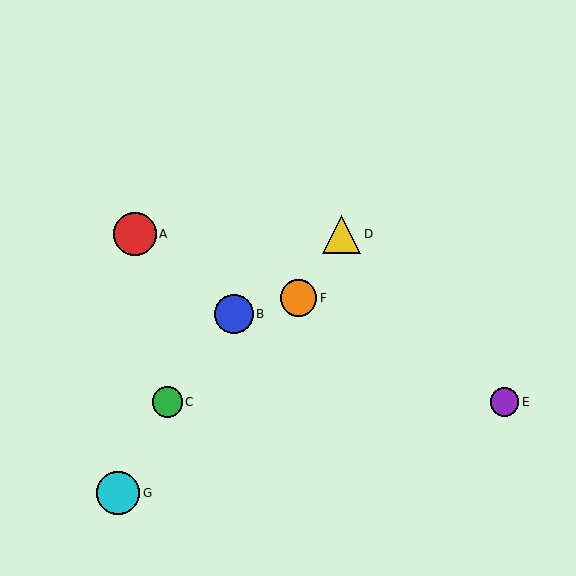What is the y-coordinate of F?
Object F is at y≈298.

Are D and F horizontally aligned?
No, D is at y≈234 and F is at y≈298.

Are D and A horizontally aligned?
Yes, both are at y≈234.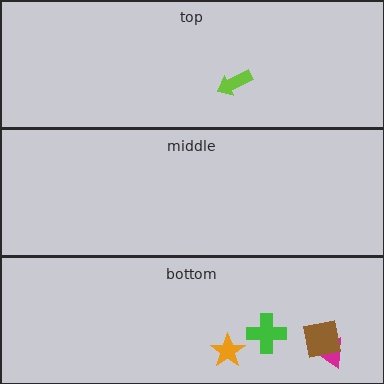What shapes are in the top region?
The lime arrow.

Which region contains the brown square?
The bottom region.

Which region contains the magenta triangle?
The bottom region.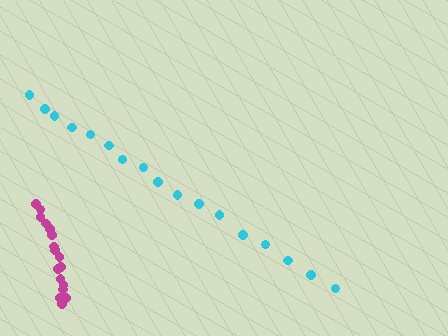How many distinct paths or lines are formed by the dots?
There are 2 distinct paths.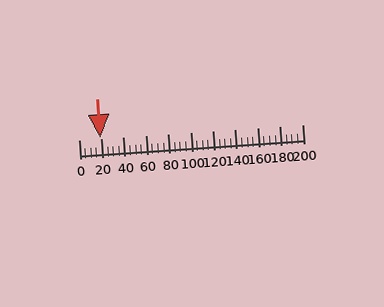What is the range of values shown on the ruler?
The ruler shows values from 0 to 200.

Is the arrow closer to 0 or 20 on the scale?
The arrow is closer to 20.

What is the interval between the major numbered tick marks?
The major tick marks are spaced 20 units apart.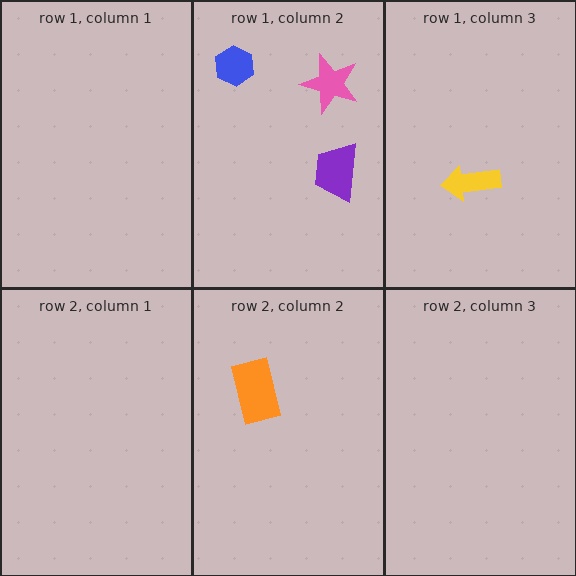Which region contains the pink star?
The row 1, column 2 region.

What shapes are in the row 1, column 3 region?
The yellow arrow.